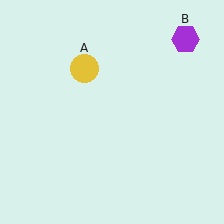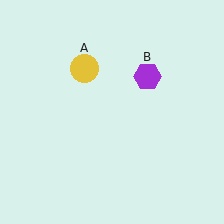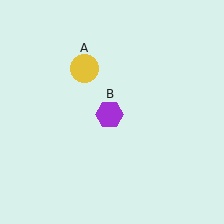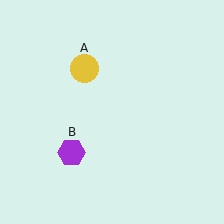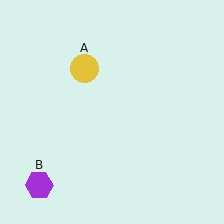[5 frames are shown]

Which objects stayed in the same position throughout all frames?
Yellow circle (object A) remained stationary.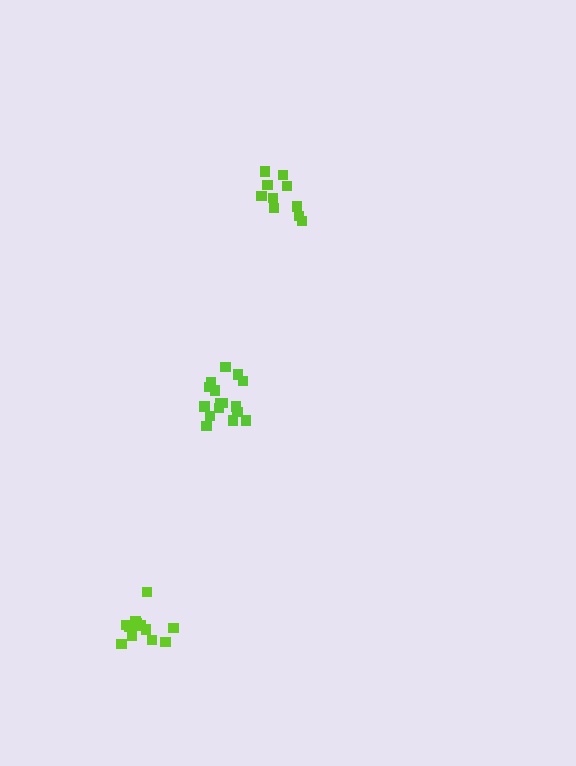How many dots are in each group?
Group 1: 10 dots, Group 2: 16 dots, Group 3: 12 dots (38 total).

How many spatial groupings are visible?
There are 3 spatial groupings.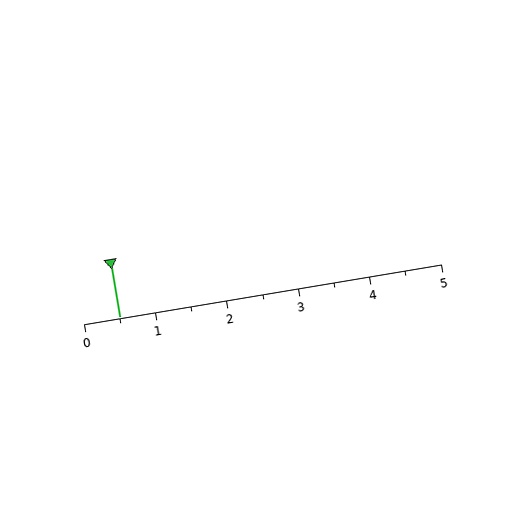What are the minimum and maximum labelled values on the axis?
The axis runs from 0 to 5.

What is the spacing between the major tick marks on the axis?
The major ticks are spaced 1 apart.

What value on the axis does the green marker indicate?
The marker indicates approximately 0.5.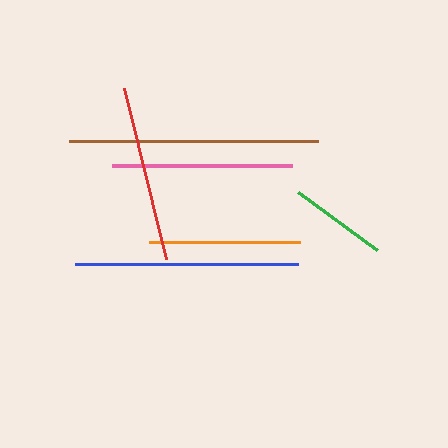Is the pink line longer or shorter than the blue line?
The blue line is longer than the pink line.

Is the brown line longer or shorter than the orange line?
The brown line is longer than the orange line.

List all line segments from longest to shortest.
From longest to shortest: brown, blue, pink, red, orange, green.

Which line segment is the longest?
The brown line is the longest at approximately 250 pixels.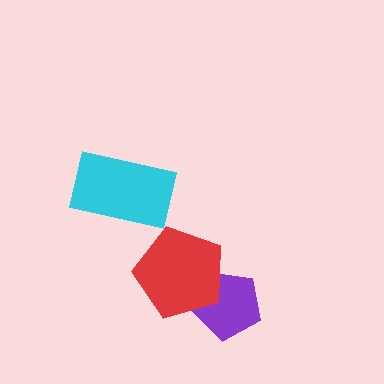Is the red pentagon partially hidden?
No, no other shape covers it.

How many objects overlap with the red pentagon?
1 object overlaps with the red pentagon.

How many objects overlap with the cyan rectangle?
0 objects overlap with the cyan rectangle.